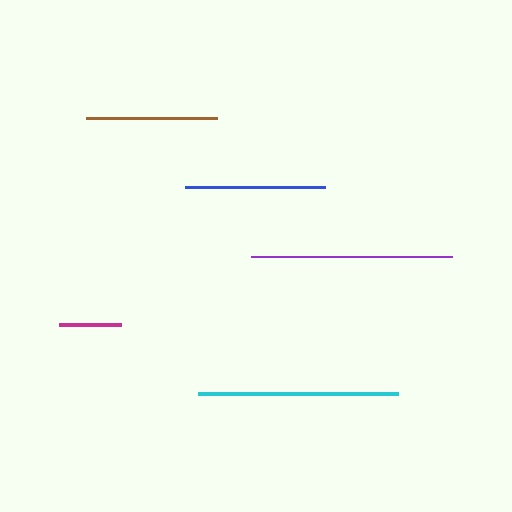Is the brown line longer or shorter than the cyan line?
The cyan line is longer than the brown line.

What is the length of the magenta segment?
The magenta segment is approximately 62 pixels long.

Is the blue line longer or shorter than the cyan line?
The cyan line is longer than the blue line.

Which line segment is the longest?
The purple line is the longest at approximately 200 pixels.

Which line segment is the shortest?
The magenta line is the shortest at approximately 62 pixels.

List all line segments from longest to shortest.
From longest to shortest: purple, cyan, blue, brown, magenta.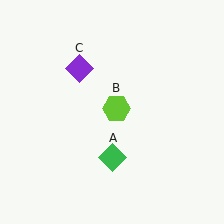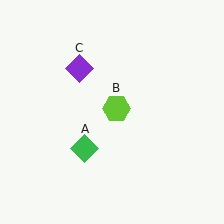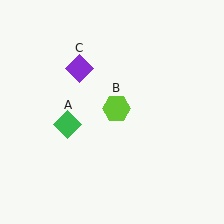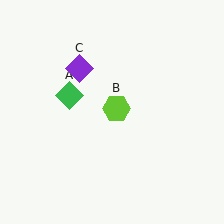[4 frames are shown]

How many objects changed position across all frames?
1 object changed position: green diamond (object A).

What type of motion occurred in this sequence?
The green diamond (object A) rotated clockwise around the center of the scene.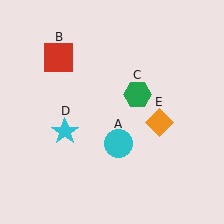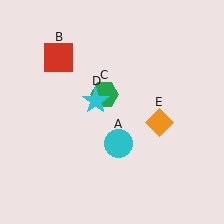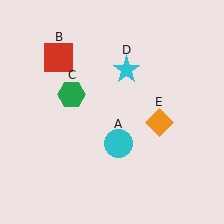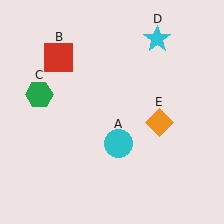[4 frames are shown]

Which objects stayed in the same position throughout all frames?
Cyan circle (object A) and red square (object B) and orange diamond (object E) remained stationary.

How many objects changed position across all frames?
2 objects changed position: green hexagon (object C), cyan star (object D).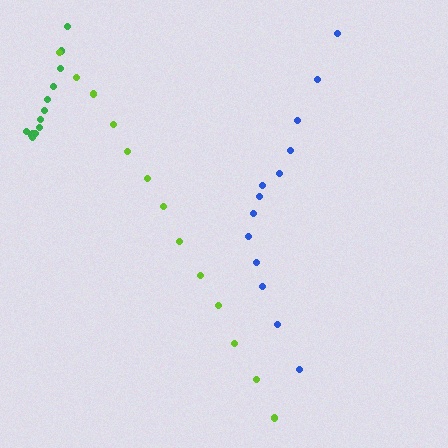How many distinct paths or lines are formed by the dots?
There are 3 distinct paths.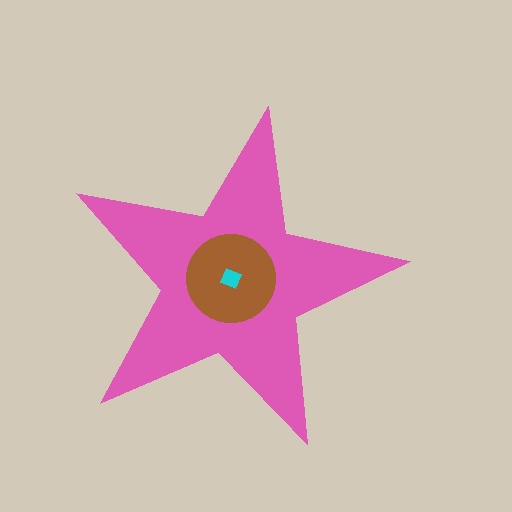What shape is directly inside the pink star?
The brown circle.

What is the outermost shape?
The pink star.